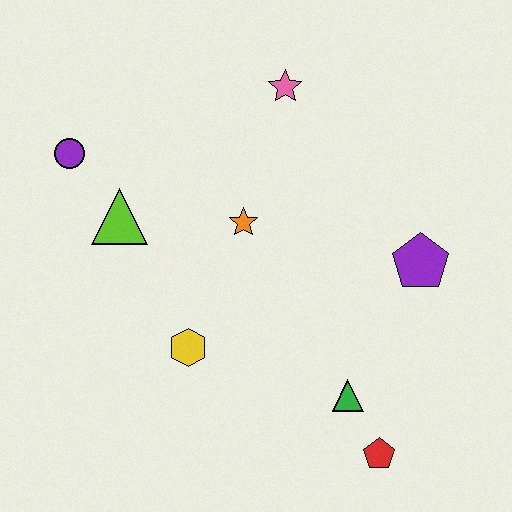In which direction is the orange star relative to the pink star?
The orange star is below the pink star.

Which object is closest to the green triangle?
The red pentagon is closest to the green triangle.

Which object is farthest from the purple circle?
The red pentagon is farthest from the purple circle.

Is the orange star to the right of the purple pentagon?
No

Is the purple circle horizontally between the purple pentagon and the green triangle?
No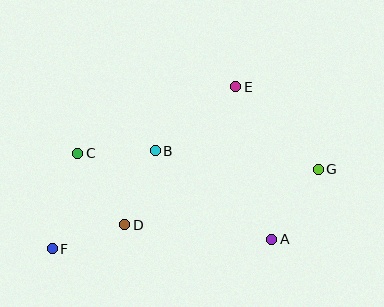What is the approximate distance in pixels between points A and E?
The distance between A and E is approximately 156 pixels.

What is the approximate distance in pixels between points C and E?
The distance between C and E is approximately 171 pixels.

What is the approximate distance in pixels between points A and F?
The distance between A and F is approximately 220 pixels.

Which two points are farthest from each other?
Points F and G are farthest from each other.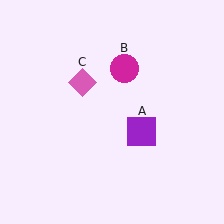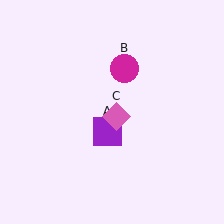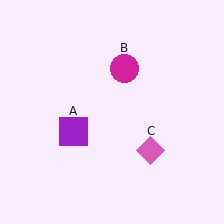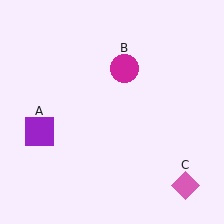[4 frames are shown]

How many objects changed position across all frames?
2 objects changed position: purple square (object A), pink diamond (object C).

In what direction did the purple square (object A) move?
The purple square (object A) moved left.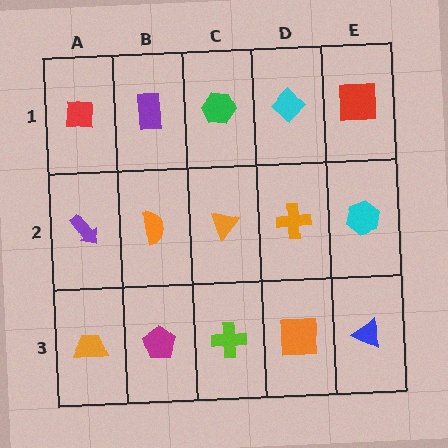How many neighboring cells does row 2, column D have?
4.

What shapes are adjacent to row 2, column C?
A green hexagon (row 1, column C), a lime cross (row 3, column C), an orange semicircle (row 2, column B), an orange cross (row 2, column D).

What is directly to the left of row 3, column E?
An orange square.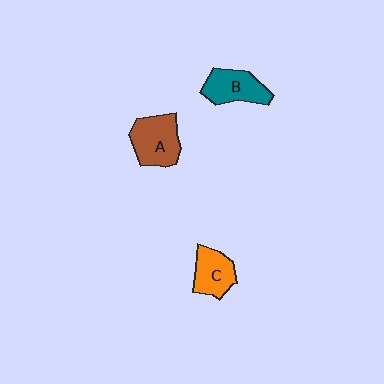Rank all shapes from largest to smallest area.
From largest to smallest: A (brown), B (teal), C (orange).